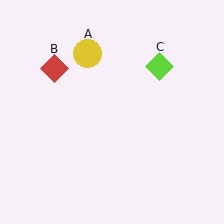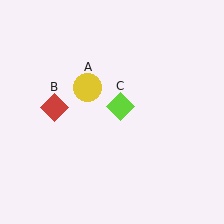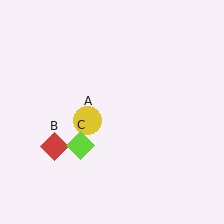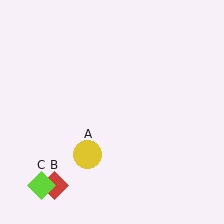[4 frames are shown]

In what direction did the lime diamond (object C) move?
The lime diamond (object C) moved down and to the left.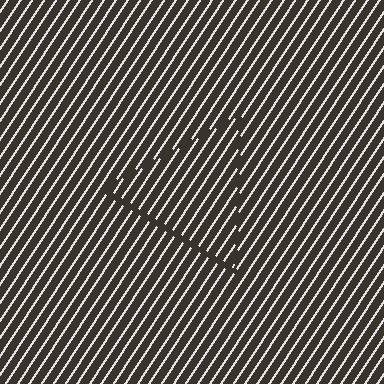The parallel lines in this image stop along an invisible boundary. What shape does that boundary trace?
An illusory triangle. The interior of the shape contains the same grating, shifted by half a period — the contour is defined by the phase discontinuity where line-ends from the inner and outer gratings abut.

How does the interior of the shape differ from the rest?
The interior of the shape contains the same grating, shifted by half a period — the contour is defined by the phase discontinuity where line-ends from the inner and outer gratings abut.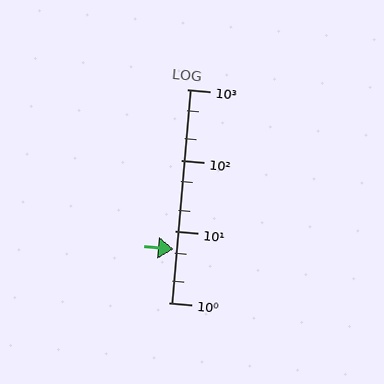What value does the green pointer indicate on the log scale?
The pointer indicates approximately 5.7.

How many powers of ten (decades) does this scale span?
The scale spans 3 decades, from 1 to 1000.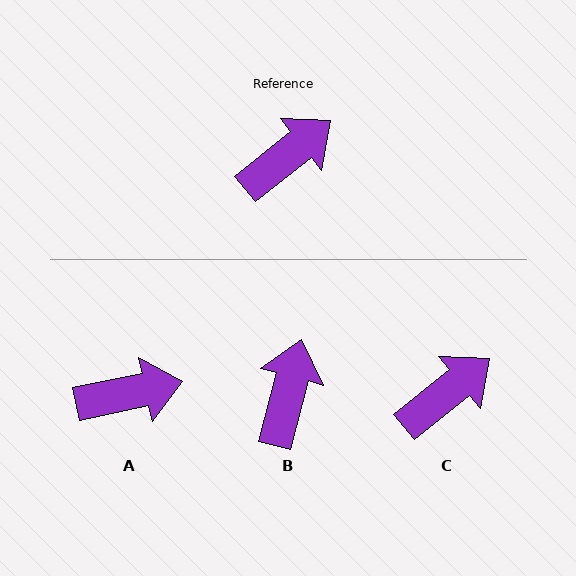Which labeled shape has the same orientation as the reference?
C.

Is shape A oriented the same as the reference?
No, it is off by about 27 degrees.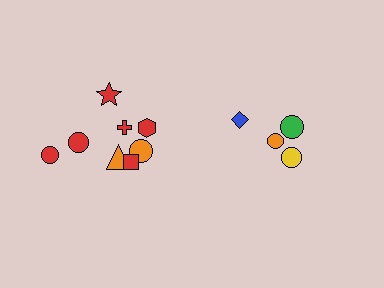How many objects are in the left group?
There are 8 objects.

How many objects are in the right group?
There are 4 objects.